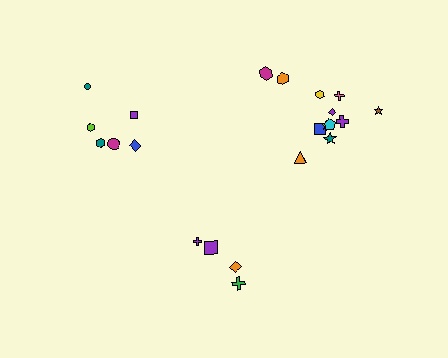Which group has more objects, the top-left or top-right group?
The top-right group.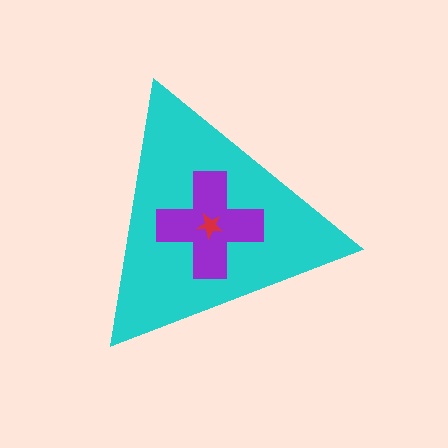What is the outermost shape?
The cyan triangle.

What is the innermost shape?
The red star.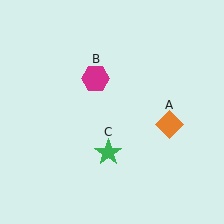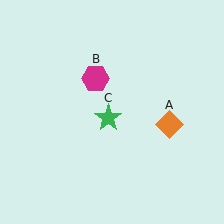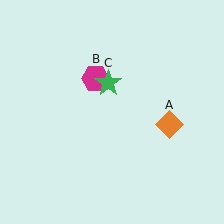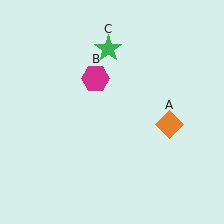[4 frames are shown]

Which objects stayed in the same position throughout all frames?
Orange diamond (object A) and magenta hexagon (object B) remained stationary.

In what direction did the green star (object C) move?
The green star (object C) moved up.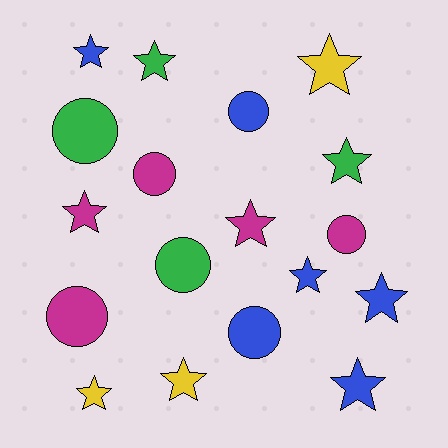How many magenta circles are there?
There are 3 magenta circles.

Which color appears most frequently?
Blue, with 6 objects.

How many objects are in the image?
There are 18 objects.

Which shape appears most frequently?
Star, with 11 objects.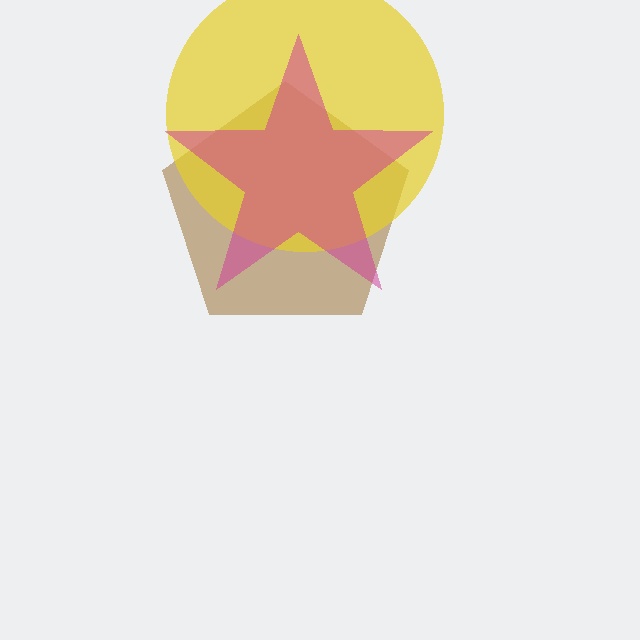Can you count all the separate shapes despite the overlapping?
Yes, there are 3 separate shapes.